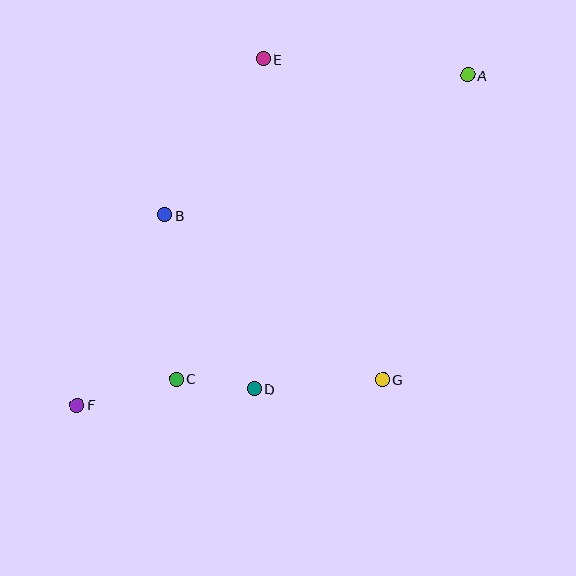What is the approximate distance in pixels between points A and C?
The distance between A and C is approximately 421 pixels.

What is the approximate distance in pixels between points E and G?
The distance between E and G is approximately 342 pixels.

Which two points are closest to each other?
Points C and D are closest to each other.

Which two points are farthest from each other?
Points A and F are farthest from each other.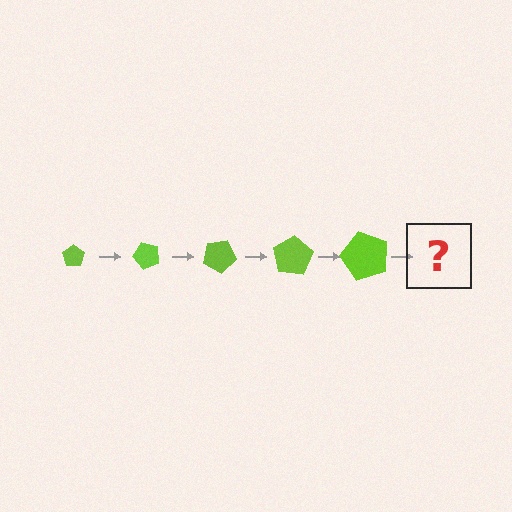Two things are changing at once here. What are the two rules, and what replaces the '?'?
The two rules are that the pentagon grows larger each step and it rotates 50 degrees each step. The '?' should be a pentagon, larger than the previous one and rotated 250 degrees from the start.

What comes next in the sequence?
The next element should be a pentagon, larger than the previous one and rotated 250 degrees from the start.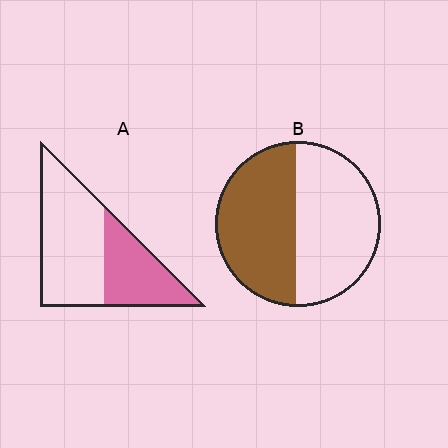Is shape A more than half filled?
No.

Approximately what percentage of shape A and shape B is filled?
A is approximately 40% and B is approximately 50%.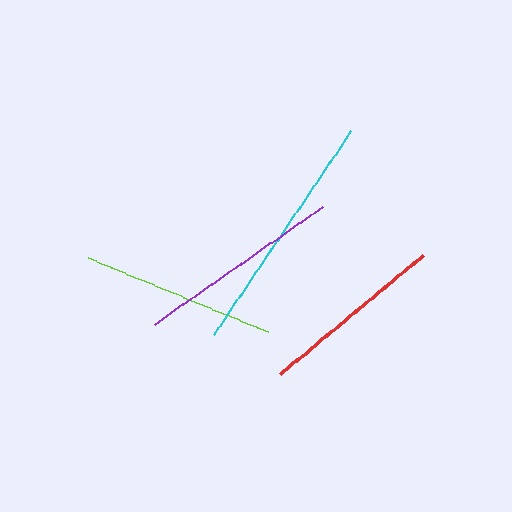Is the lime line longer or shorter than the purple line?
The purple line is longer than the lime line.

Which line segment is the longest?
The cyan line is the longest at approximately 246 pixels.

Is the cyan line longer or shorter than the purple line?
The cyan line is longer than the purple line.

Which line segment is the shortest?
The red line is the shortest at approximately 186 pixels.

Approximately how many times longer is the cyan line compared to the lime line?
The cyan line is approximately 1.3 times the length of the lime line.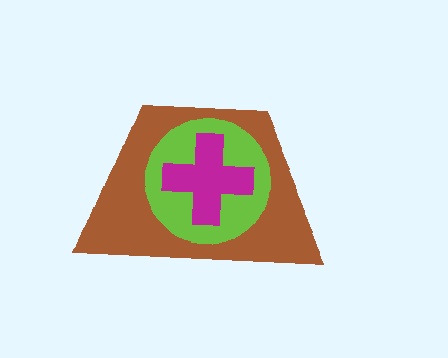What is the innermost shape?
The magenta cross.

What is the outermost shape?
The brown trapezoid.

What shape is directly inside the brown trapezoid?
The lime circle.